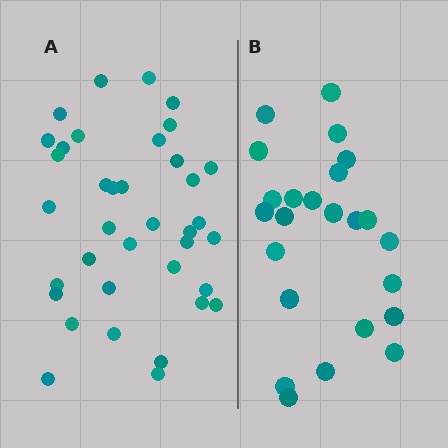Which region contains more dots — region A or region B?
Region A (the left region) has more dots.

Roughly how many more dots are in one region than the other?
Region A has approximately 15 more dots than region B.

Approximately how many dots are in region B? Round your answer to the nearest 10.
About 20 dots. (The exact count is 24, which rounds to 20.)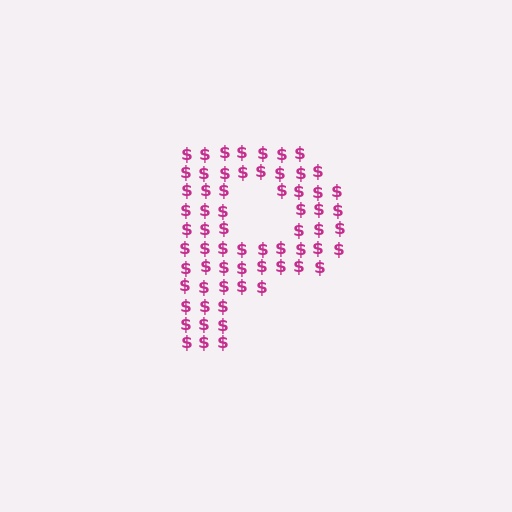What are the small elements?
The small elements are dollar signs.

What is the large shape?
The large shape is the letter P.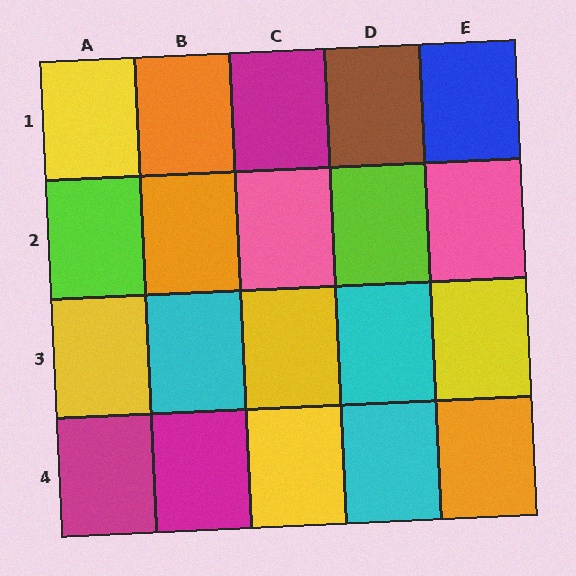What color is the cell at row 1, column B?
Orange.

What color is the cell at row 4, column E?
Orange.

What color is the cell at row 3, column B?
Cyan.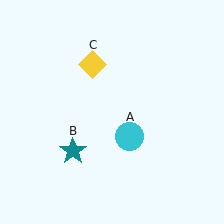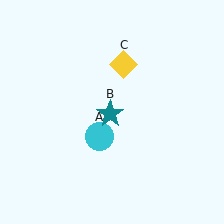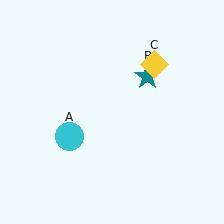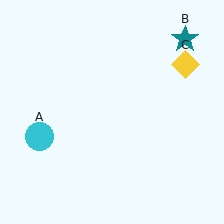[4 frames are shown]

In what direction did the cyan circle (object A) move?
The cyan circle (object A) moved left.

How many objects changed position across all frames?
3 objects changed position: cyan circle (object A), teal star (object B), yellow diamond (object C).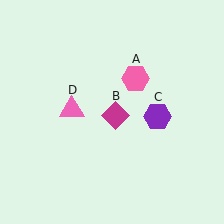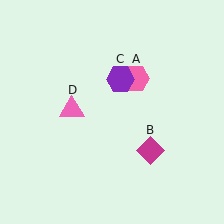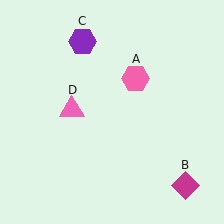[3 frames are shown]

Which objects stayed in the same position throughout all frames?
Pink hexagon (object A) and pink triangle (object D) remained stationary.